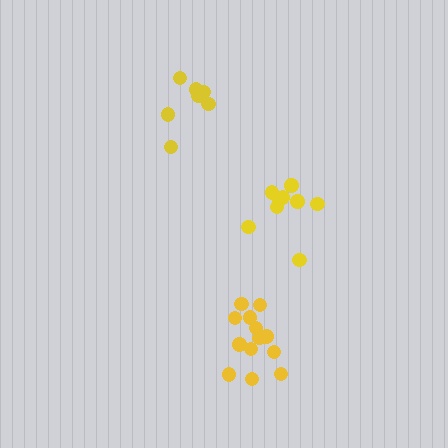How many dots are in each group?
Group 1: 9 dots, Group 2: 13 dots, Group 3: 7 dots (29 total).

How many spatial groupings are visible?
There are 3 spatial groupings.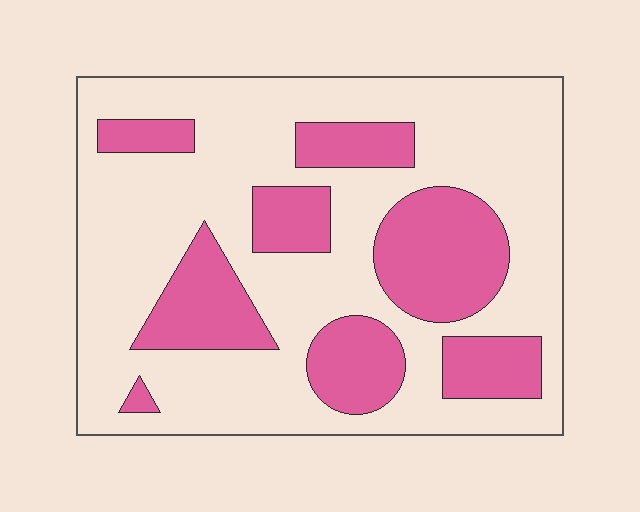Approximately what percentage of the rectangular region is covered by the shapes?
Approximately 30%.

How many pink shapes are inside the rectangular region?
8.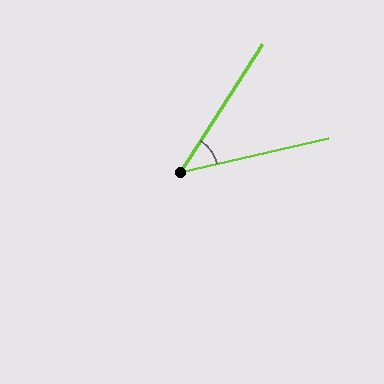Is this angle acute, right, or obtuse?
It is acute.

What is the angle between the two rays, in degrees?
Approximately 44 degrees.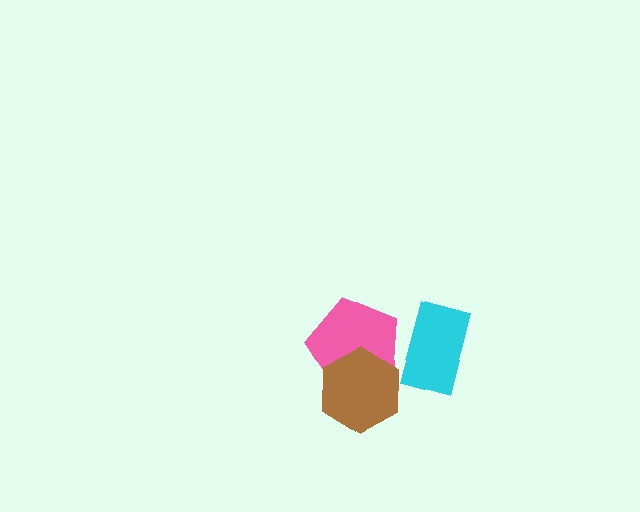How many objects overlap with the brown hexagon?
1 object overlaps with the brown hexagon.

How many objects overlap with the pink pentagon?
2 objects overlap with the pink pentagon.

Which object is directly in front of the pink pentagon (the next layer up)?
The cyan rectangle is directly in front of the pink pentagon.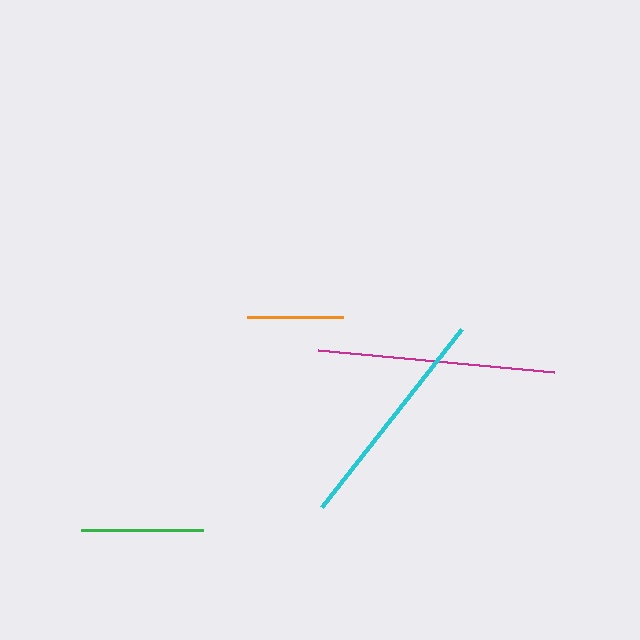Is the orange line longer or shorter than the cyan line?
The cyan line is longer than the orange line.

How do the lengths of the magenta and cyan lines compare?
The magenta and cyan lines are approximately the same length.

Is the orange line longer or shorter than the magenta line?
The magenta line is longer than the orange line.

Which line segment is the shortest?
The orange line is the shortest at approximately 96 pixels.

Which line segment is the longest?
The magenta line is the longest at approximately 237 pixels.